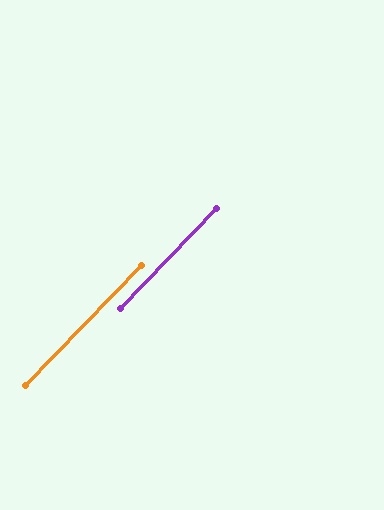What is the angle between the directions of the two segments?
Approximately 0 degrees.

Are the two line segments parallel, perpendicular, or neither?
Parallel — their directions differ by only 0.2°.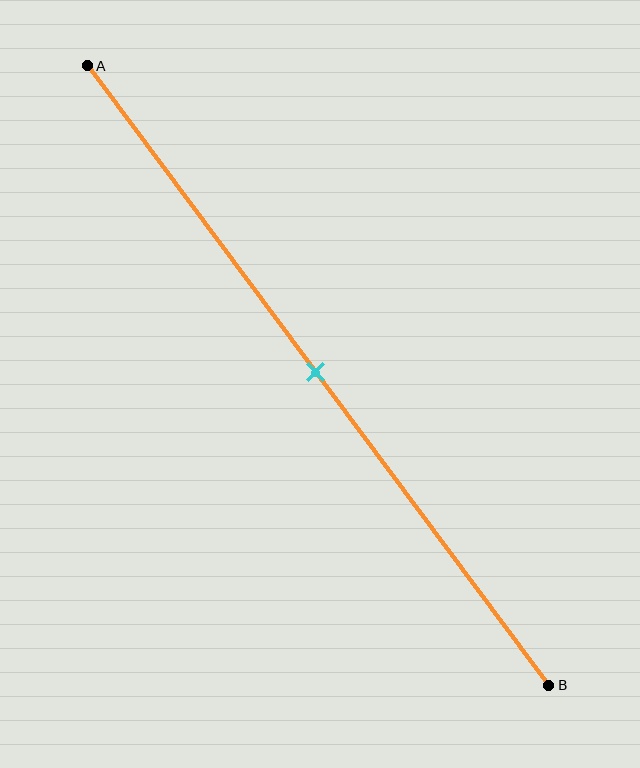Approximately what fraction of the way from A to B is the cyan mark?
The cyan mark is approximately 50% of the way from A to B.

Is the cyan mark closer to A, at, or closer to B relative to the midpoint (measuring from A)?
The cyan mark is approximately at the midpoint of segment AB.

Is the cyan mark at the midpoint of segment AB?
Yes, the mark is approximately at the midpoint.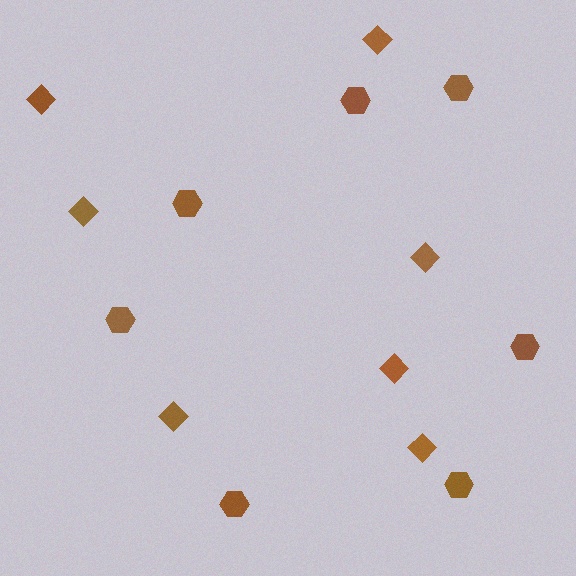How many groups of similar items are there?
There are 2 groups: one group of hexagons (7) and one group of diamonds (7).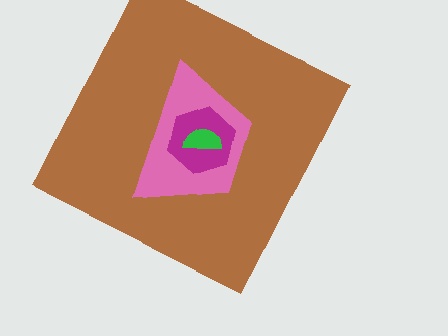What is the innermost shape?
The green semicircle.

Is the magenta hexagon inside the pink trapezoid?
Yes.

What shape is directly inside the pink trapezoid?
The magenta hexagon.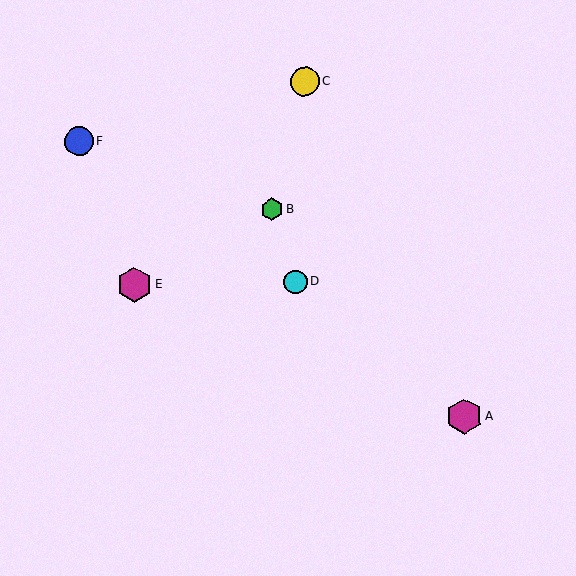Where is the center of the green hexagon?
The center of the green hexagon is at (272, 209).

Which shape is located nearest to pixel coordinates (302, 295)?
The cyan circle (labeled D) at (295, 282) is nearest to that location.